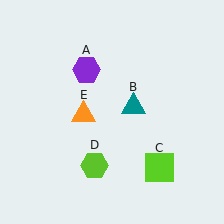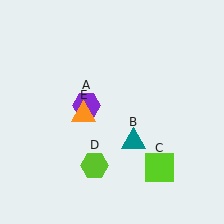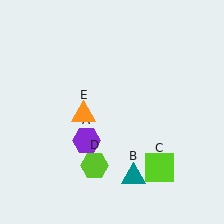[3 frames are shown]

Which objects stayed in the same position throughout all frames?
Lime square (object C) and lime hexagon (object D) and orange triangle (object E) remained stationary.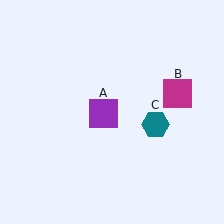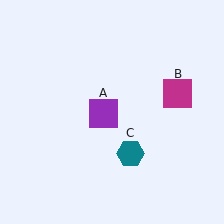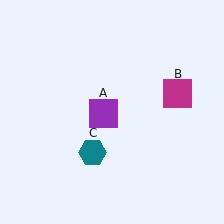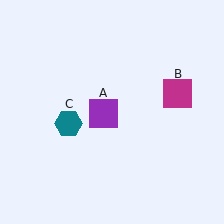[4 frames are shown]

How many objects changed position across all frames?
1 object changed position: teal hexagon (object C).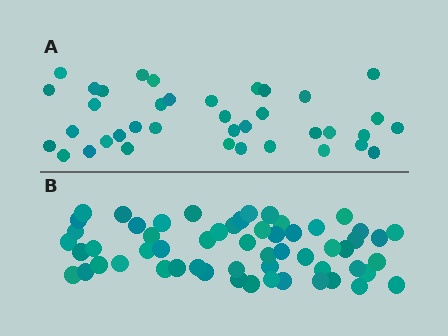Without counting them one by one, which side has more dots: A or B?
Region B (the bottom region) has more dots.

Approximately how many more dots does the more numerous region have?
Region B has approximately 20 more dots than region A.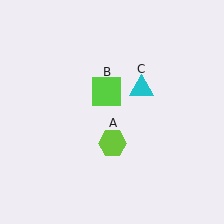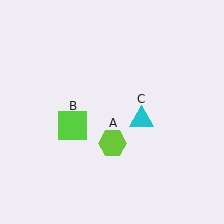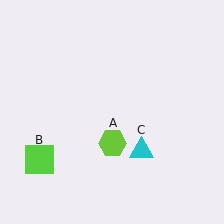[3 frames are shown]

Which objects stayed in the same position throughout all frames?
Lime hexagon (object A) remained stationary.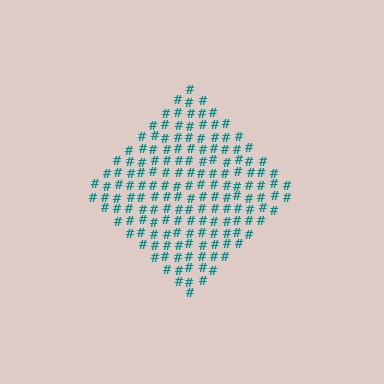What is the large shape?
The large shape is a diamond.